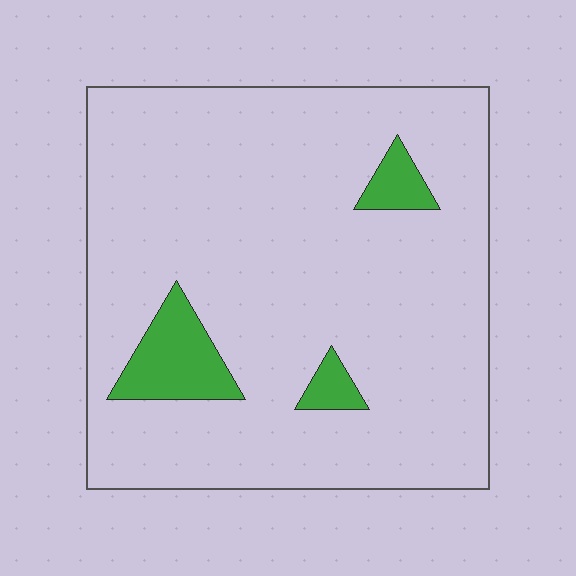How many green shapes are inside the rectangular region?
3.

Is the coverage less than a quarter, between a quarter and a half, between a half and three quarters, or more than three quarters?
Less than a quarter.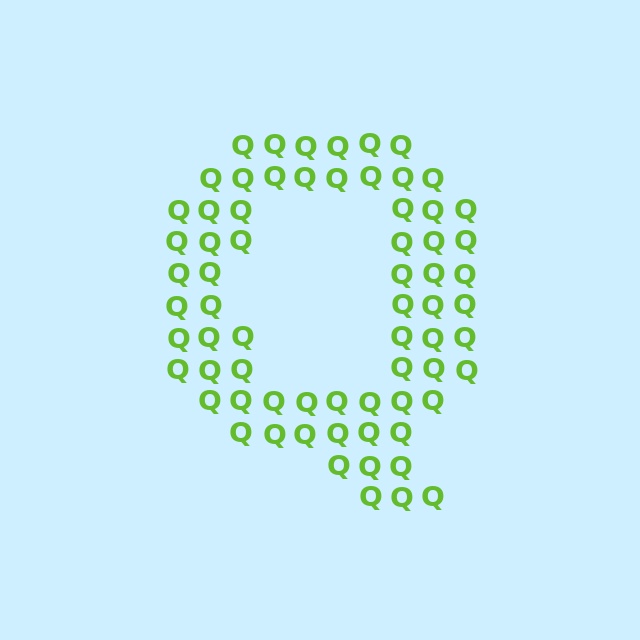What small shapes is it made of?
It is made of small letter Q's.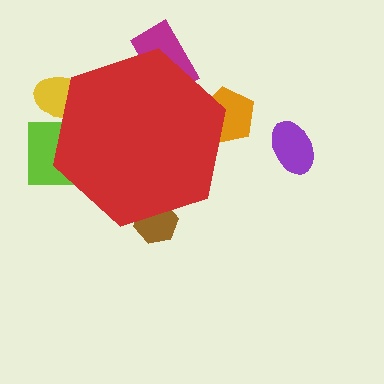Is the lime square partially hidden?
Yes, the lime square is partially hidden behind the red hexagon.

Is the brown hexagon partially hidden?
Yes, the brown hexagon is partially hidden behind the red hexagon.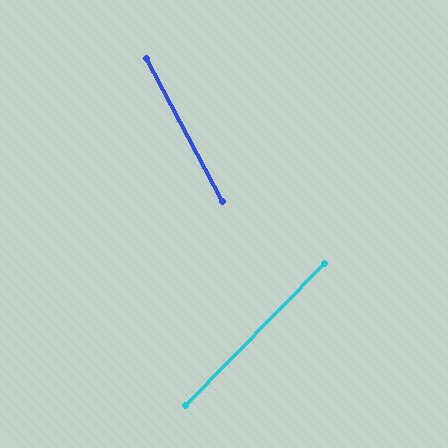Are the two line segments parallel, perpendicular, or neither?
Neither parallel nor perpendicular — they differ by about 72°.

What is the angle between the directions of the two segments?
Approximately 72 degrees.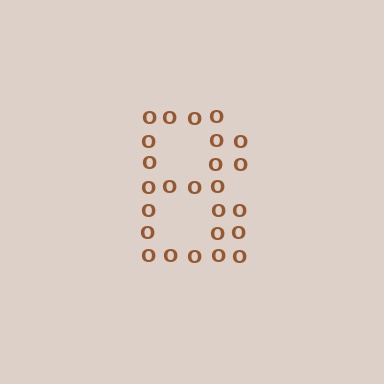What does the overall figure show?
The overall figure shows the letter B.